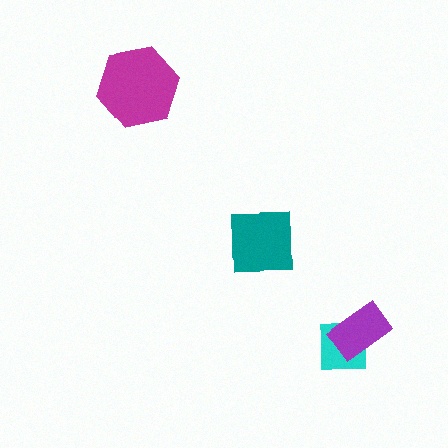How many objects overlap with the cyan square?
1 object overlaps with the cyan square.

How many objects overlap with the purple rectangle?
1 object overlaps with the purple rectangle.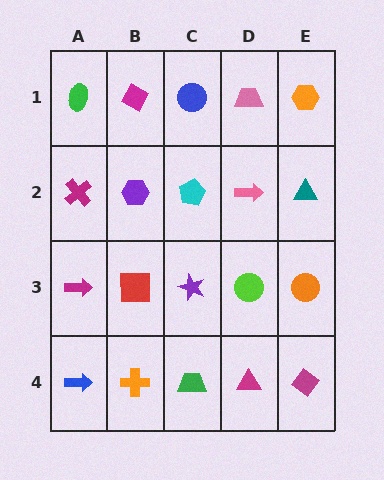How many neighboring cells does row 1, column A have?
2.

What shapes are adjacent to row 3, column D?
A pink arrow (row 2, column D), a magenta triangle (row 4, column D), a purple star (row 3, column C), an orange circle (row 3, column E).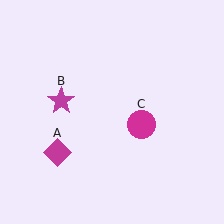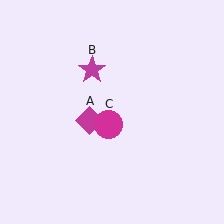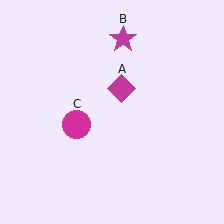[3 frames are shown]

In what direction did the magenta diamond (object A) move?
The magenta diamond (object A) moved up and to the right.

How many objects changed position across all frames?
3 objects changed position: magenta diamond (object A), magenta star (object B), magenta circle (object C).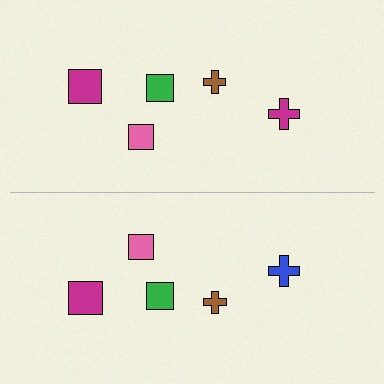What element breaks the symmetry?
The blue cross on the bottom side breaks the symmetry — its mirror counterpart is magenta.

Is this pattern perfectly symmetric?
No, the pattern is not perfectly symmetric. The blue cross on the bottom side breaks the symmetry — its mirror counterpart is magenta.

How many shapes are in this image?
There are 10 shapes in this image.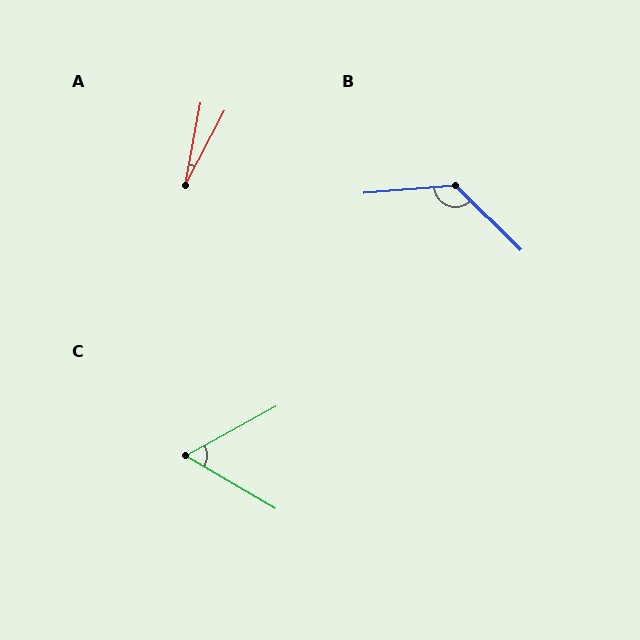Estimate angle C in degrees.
Approximately 59 degrees.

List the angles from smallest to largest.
A (18°), C (59°), B (130°).